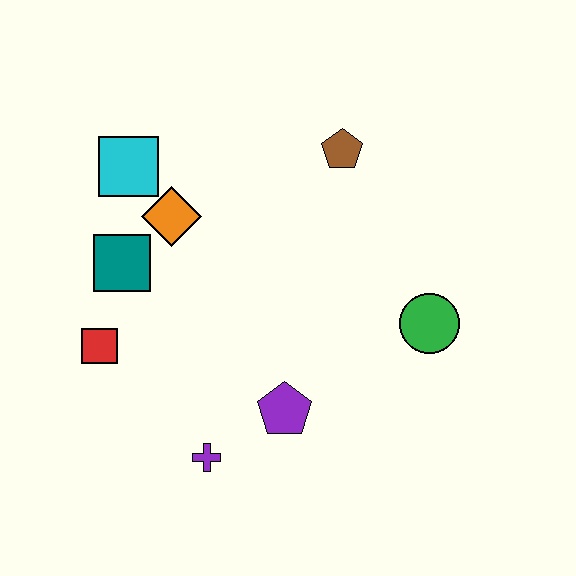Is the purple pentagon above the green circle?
No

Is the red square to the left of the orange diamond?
Yes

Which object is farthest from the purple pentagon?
The cyan square is farthest from the purple pentagon.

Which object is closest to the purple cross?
The purple pentagon is closest to the purple cross.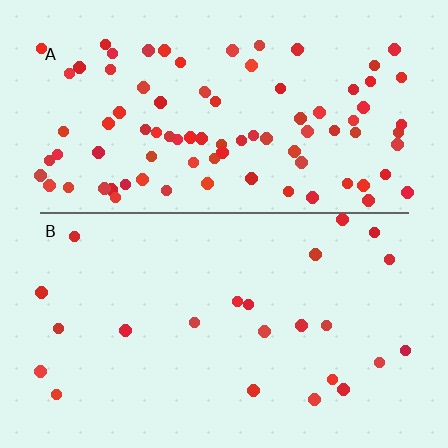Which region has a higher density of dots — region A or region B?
A (the top).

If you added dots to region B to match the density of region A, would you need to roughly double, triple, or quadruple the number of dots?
Approximately quadruple.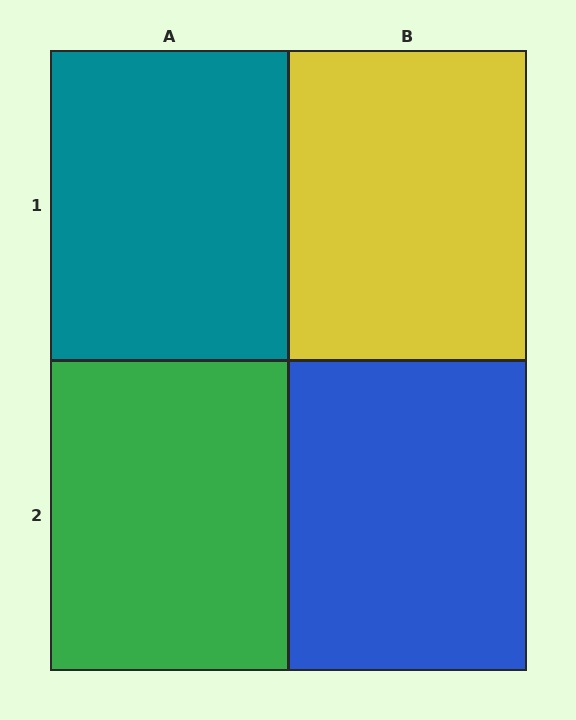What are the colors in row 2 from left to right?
Green, blue.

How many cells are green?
1 cell is green.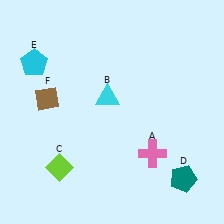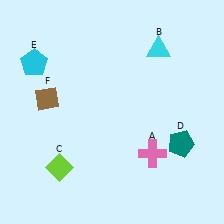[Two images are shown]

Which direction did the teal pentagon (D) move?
The teal pentagon (D) moved up.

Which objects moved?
The objects that moved are: the cyan triangle (B), the teal pentagon (D).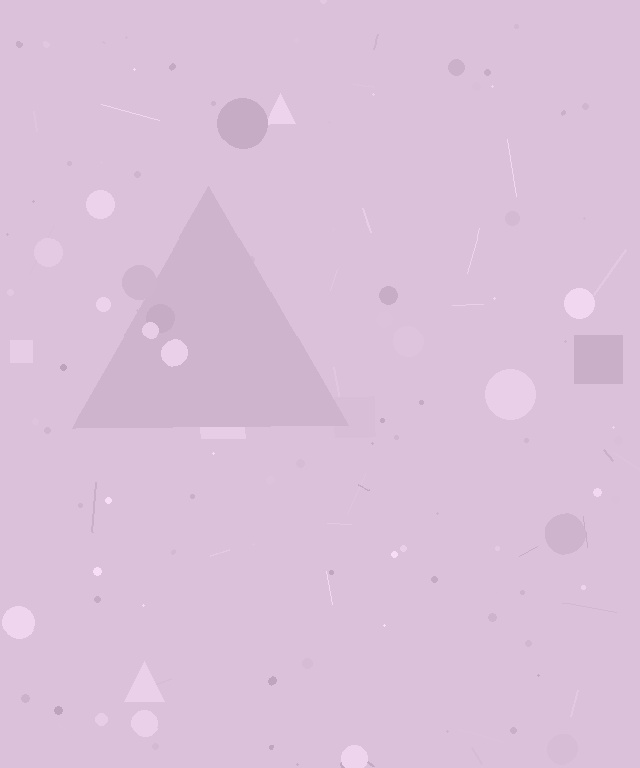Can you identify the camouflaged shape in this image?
The camouflaged shape is a triangle.